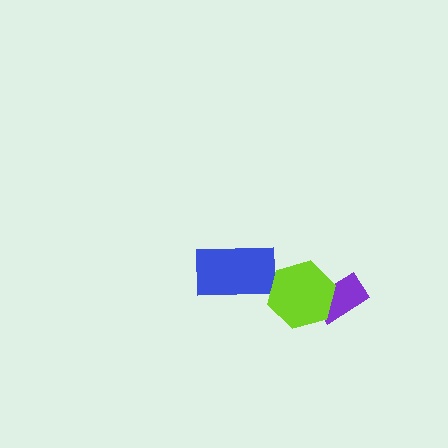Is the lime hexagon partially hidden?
No, no other shape covers it.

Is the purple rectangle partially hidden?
Yes, it is partially covered by another shape.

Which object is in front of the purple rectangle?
The lime hexagon is in front of the purple rectangle.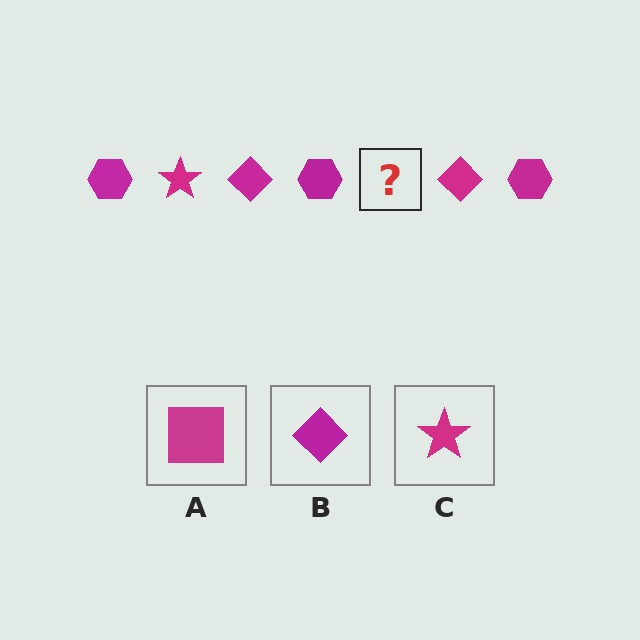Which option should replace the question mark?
Option C.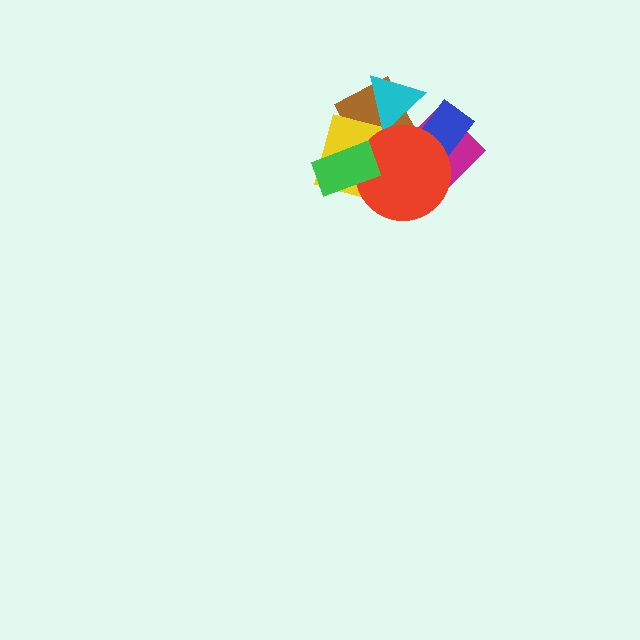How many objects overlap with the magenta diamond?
4 objects overlap with the magenta diamond.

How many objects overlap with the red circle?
5 objects overlap with the red circle.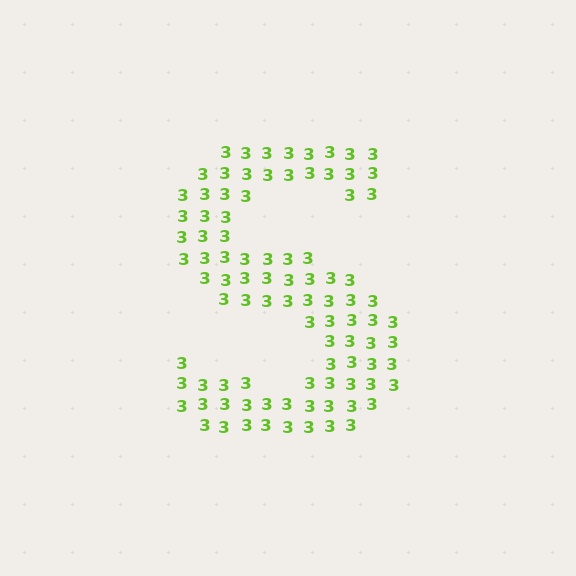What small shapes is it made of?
It is made of small digit 3's.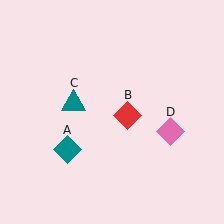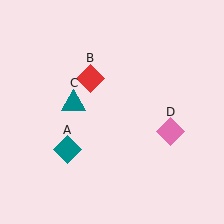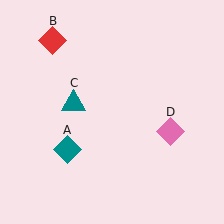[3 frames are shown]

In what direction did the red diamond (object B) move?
The red diamond (object B) moved up and to the left.